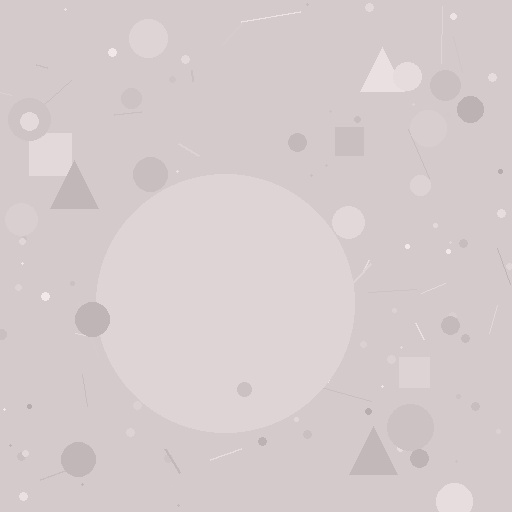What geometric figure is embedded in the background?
A circle is embedded in the background.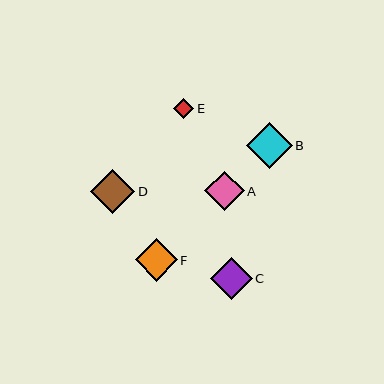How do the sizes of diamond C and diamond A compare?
Diamond C and diamond A are approximately the same size.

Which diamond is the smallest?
Diamond E is the smallest with a size of approximately 20 pixels.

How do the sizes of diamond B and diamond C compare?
Diamond B and diamond C are approximately the same size.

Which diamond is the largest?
Diamond B is the largest with a size of approximately 46 pixels.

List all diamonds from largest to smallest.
From largest to smallest: B, D, C, F, A, E.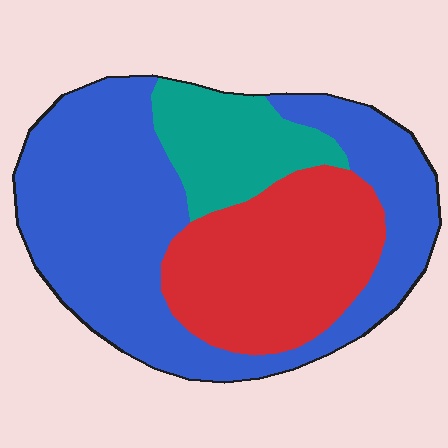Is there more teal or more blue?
Blue.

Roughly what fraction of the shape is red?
Red takes up between a sixth and a third of the shape.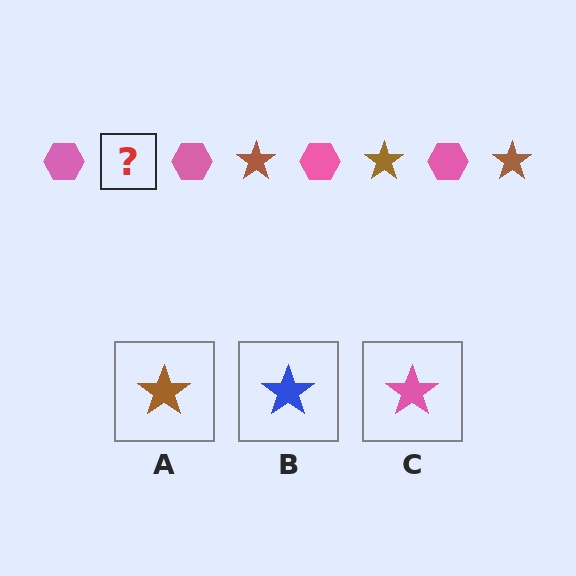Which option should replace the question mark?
Option A.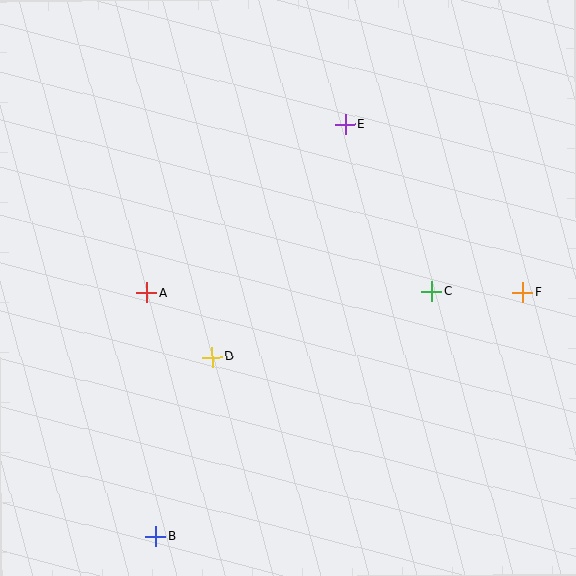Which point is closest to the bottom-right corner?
Point F is closest to the bottom-right corner.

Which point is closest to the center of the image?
Point D at (212, 357) is closest to the center.